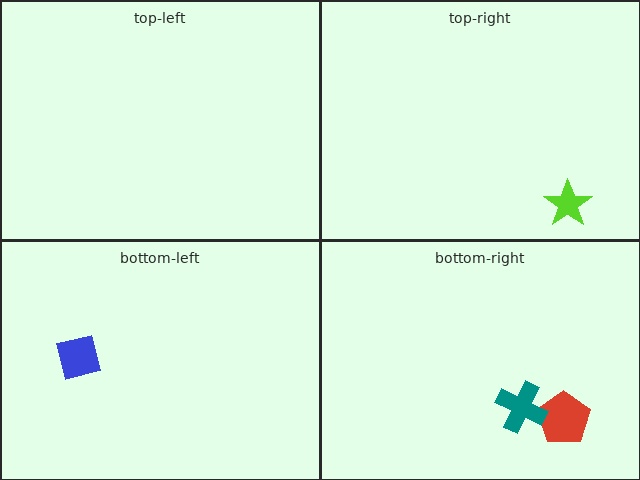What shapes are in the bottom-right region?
The red pentagon, the teal cross.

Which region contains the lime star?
The top-right region.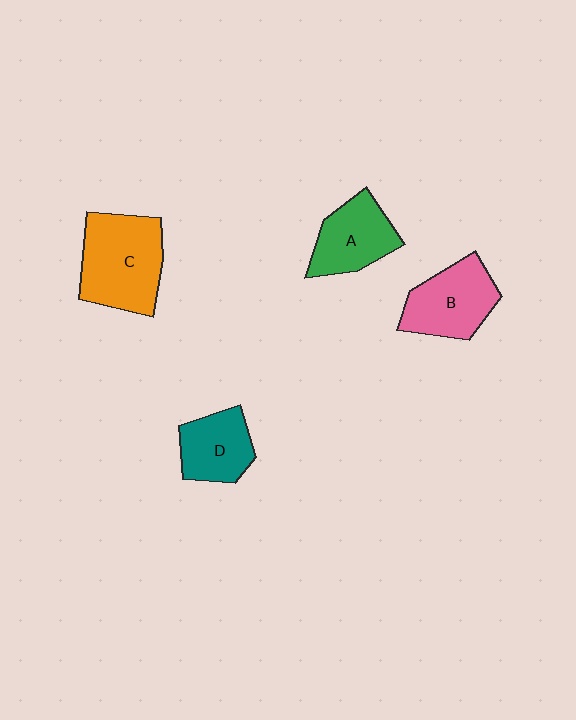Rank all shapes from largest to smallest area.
From largest to smallest: C (orange), B (pink), A (green), D (teal).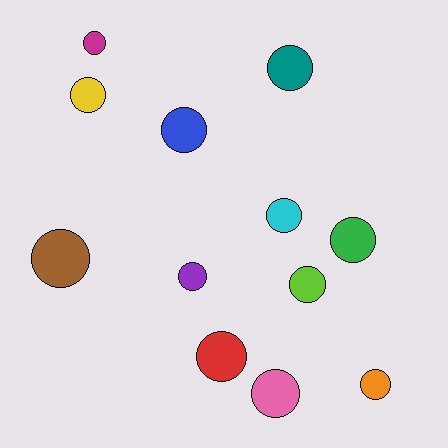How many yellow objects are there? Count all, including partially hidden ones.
There is 1 yellow object.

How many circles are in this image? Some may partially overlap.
There are 12 circles.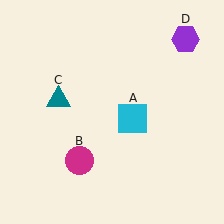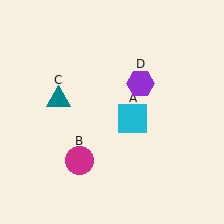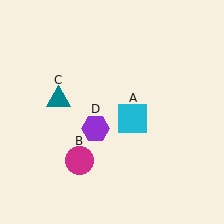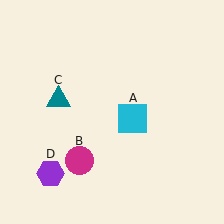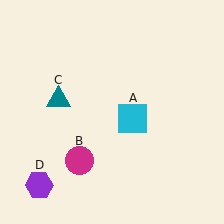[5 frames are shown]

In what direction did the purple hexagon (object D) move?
The purple hexagon (object D) moved down and to the left.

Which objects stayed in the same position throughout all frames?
Cyan square (object A) and magenta circle (object B) and teal triangle (object C) remained stationary.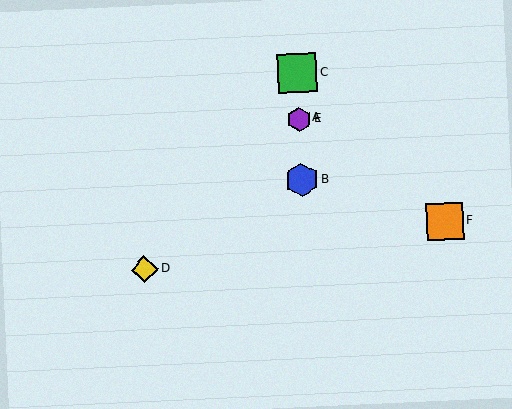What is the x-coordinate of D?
Object D is at x≈144.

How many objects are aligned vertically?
4 objects (A, B, C, E) are aligned vertically.